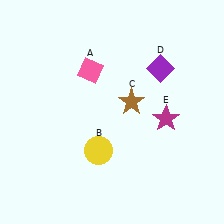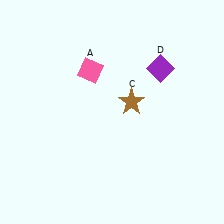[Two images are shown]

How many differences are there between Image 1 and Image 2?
There are 2 differences between the two images.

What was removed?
The yellow circle (B), the magenta star (E) were removed in Image 2.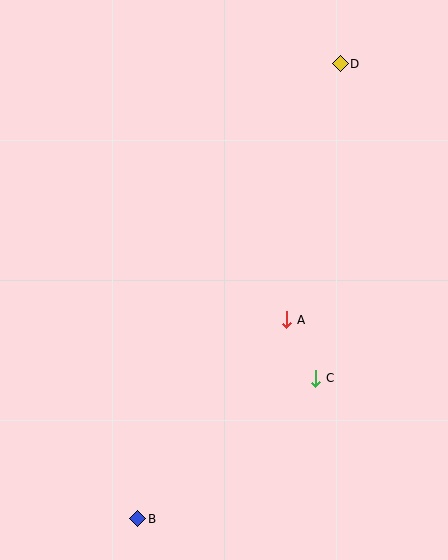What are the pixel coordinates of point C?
Point C is at (316, 378).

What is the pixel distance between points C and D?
The distance between C and D is 315 pixels.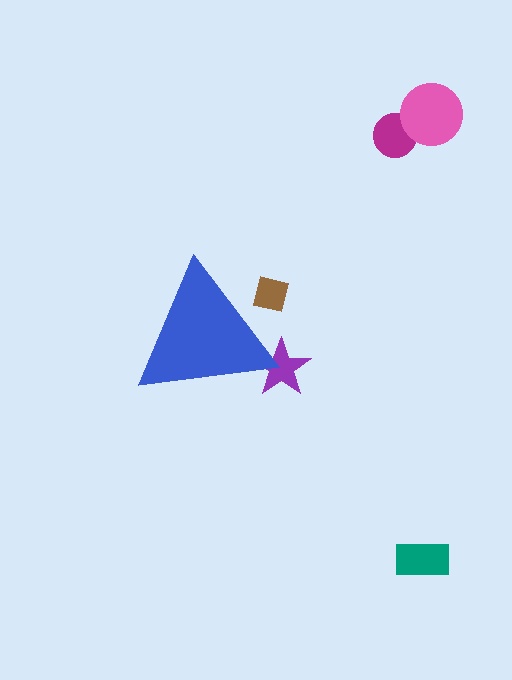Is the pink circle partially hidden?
No, the pink circle is fully visible.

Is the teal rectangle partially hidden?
No, the teal rectangle is fully visible.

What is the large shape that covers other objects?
A blue triangle.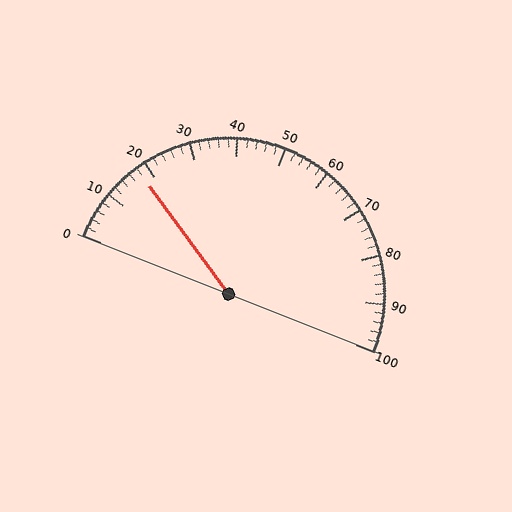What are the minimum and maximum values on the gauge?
The gauge ranges from 0 to 100.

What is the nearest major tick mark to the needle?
The nearest major tick mark is 20.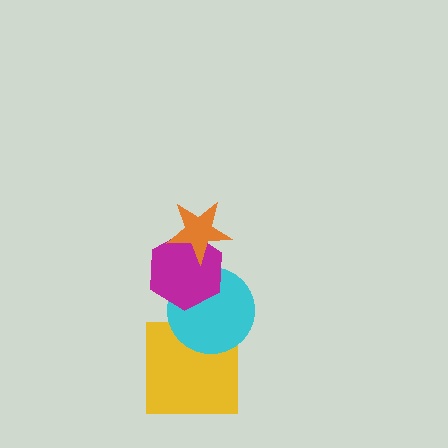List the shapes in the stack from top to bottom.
From top to bottom: the orange star, the magenta hexagon, the cyan circle, the yellow square.